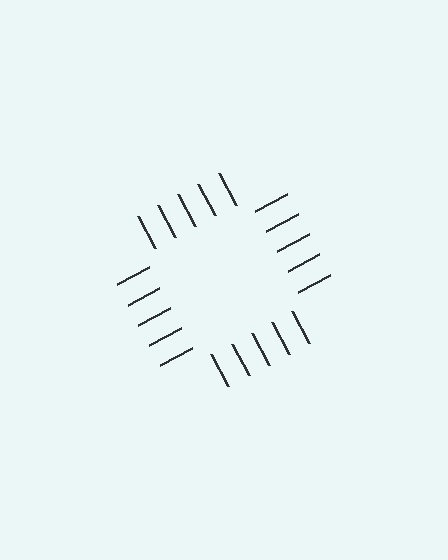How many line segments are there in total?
20 — 5 along each of the 4 edges.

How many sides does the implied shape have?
4 sides — the line-ends trace a square.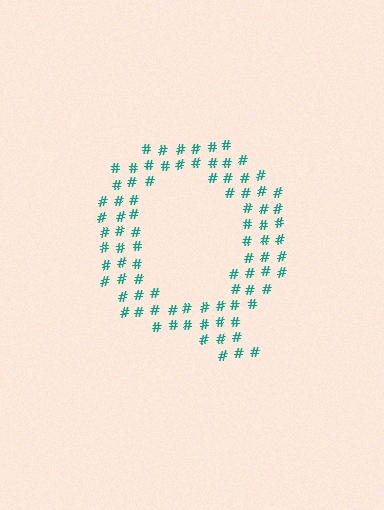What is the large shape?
The large shape is the letter Q.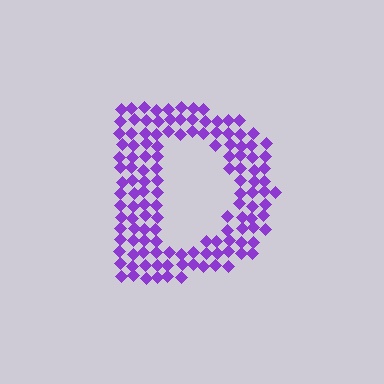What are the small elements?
The small elements are diamonds.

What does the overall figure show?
The overall figure shows the letter D.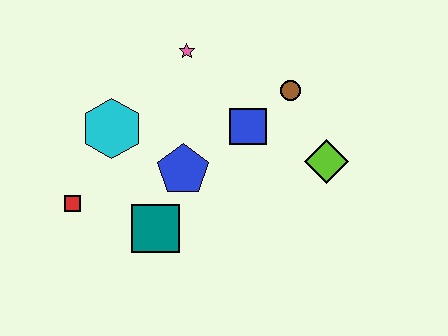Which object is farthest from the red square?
The lime diamond is farthest from the red square.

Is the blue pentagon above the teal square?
Yes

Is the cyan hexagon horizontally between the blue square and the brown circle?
No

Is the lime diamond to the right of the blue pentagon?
Yes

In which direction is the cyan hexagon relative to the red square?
The cyan hexagon is above the red square.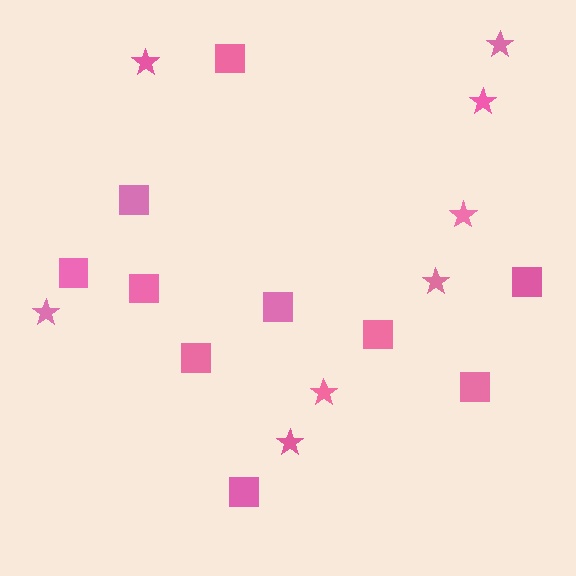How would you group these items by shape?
There are 2 groups: one group of stars (8) and one group of squares (10).